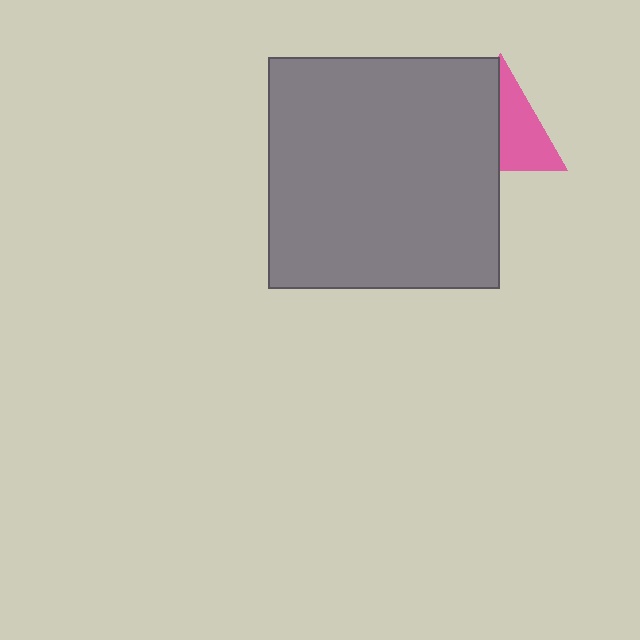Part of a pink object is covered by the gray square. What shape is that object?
It is a triangle.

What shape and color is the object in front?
The object in front is a gray square.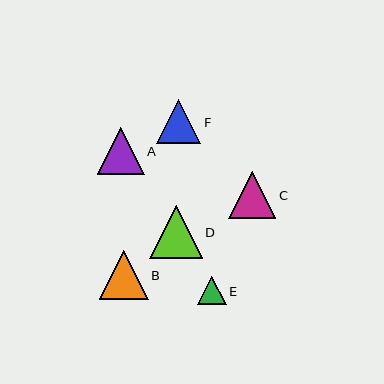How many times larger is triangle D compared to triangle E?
Triangle D is approximately 1.8 times the size of triangle E.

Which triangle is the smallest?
Triangle E is the smallest with a size of approximately 29 pixels.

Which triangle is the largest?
Triangle D is the largest with a size of approximately 53 pixels.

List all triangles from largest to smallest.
From largest to smallest: D, B, A, C, F, E.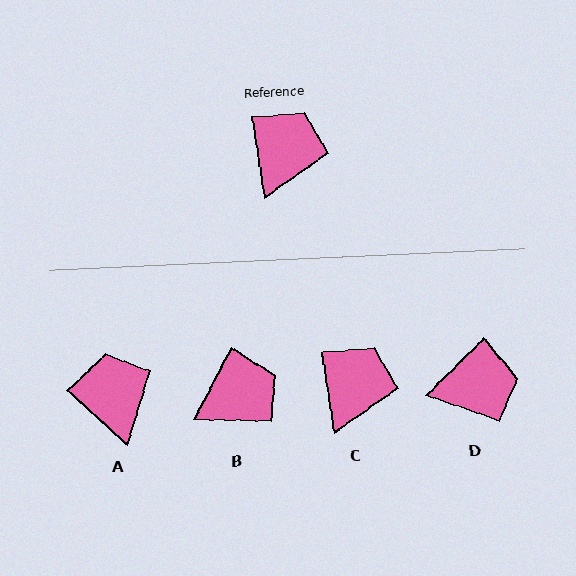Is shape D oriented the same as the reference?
No, it is off by about 54 degrees.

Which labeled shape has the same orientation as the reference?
C.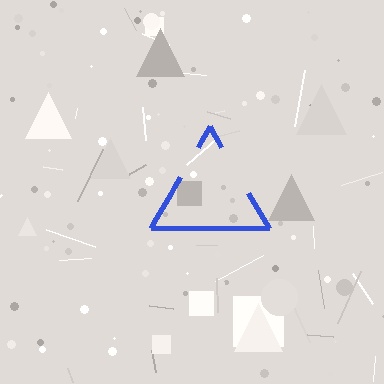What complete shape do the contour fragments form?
The contour fragments form a triangle.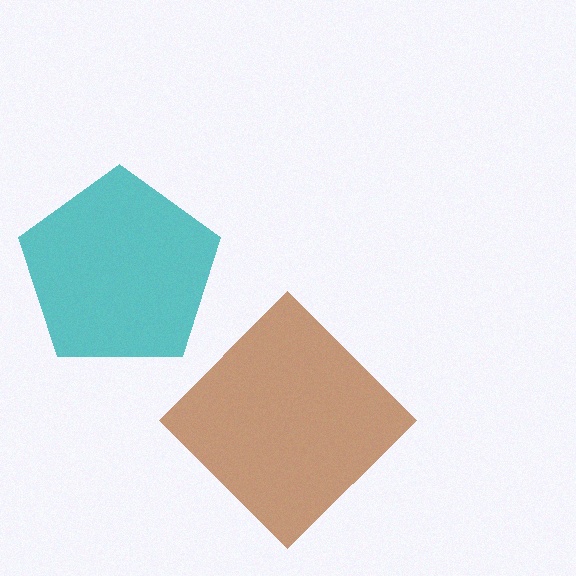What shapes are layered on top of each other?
The layered shapes are: a teal pentagon, a brown diamond.